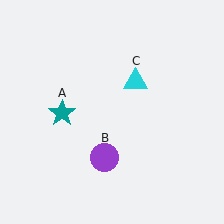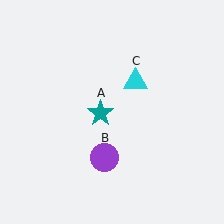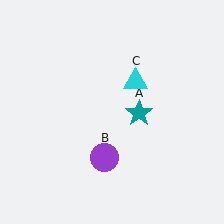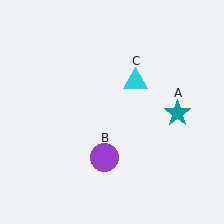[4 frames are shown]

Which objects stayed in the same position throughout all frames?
Purple circle (object B) and cyan triangle (object C) remained stationary.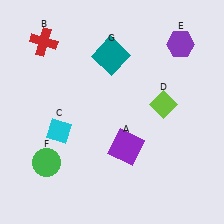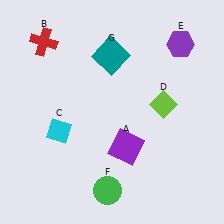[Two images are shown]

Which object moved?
The green circle (F) moved right.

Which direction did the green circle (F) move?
The green circle (F) moved right.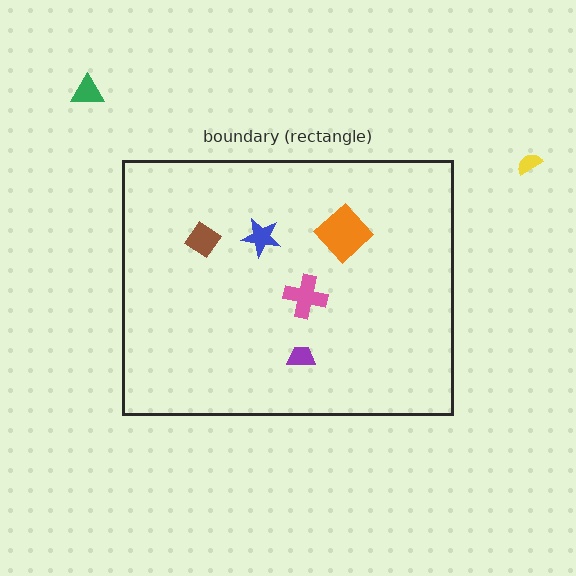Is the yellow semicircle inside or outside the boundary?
Outside.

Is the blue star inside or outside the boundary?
Inside.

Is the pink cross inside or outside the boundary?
Inside.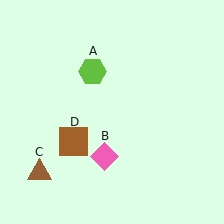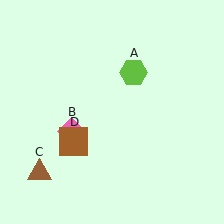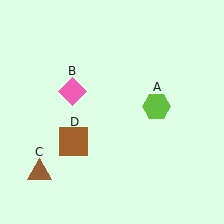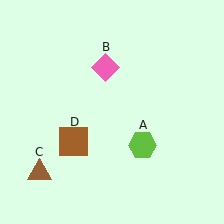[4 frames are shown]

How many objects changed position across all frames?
2 objects changed position: lime hexagon (object A), pink diamond (object B).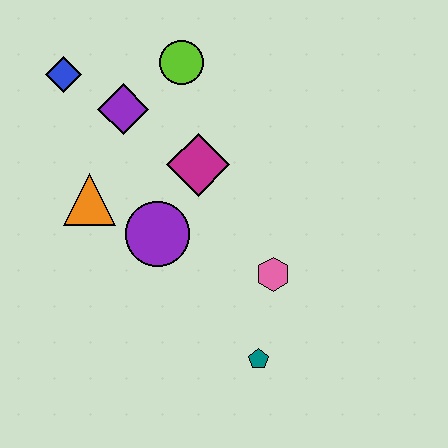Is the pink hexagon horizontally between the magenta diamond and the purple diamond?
No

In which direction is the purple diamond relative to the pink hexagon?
The purple diamond is above the pink hexagon.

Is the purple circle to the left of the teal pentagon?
Yes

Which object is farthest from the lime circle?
The teal pentagon is farthest from the lime circle.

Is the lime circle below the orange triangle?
No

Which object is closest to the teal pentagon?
The pink hexagon is closest to the teal pentagon.